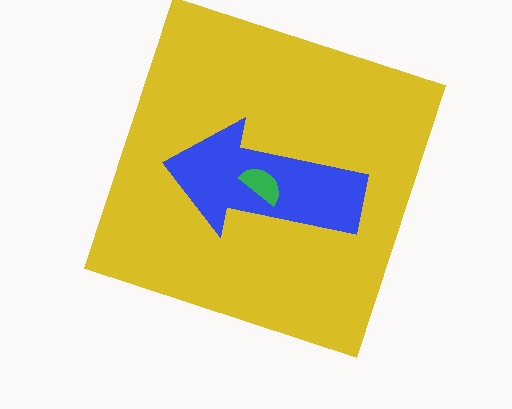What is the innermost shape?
The green semicircle.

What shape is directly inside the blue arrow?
The green semicircle.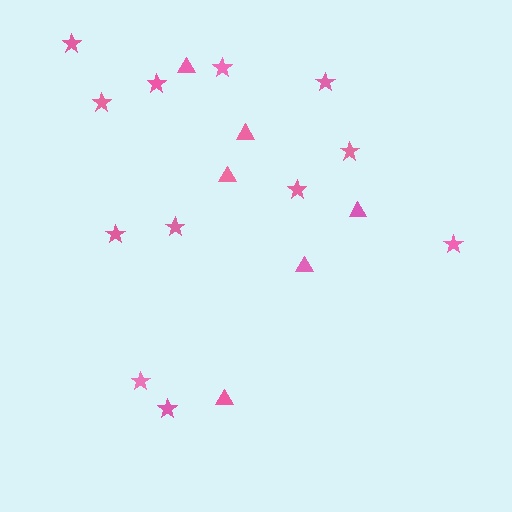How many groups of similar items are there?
There are 2 groups: one group of triangles (6) and one group of stars (12).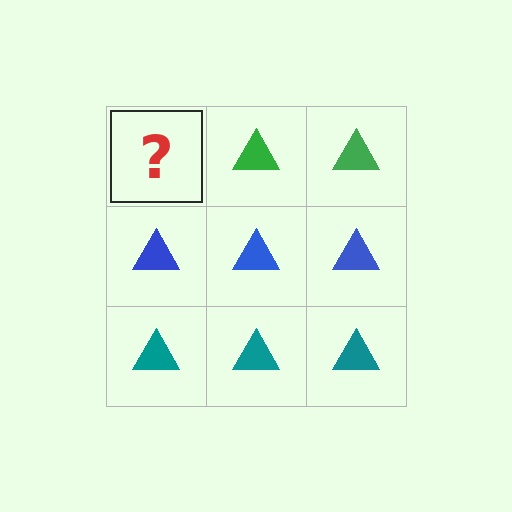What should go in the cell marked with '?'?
The missing cell should contain a green triangle.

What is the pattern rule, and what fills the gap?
The rule is that each row has a consistent color. The gap should be filled with a green triangle.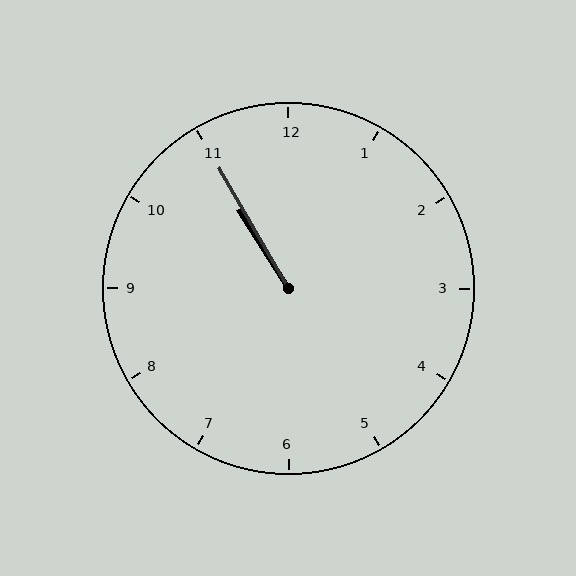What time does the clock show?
10:55.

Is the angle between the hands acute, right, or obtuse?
It is acute.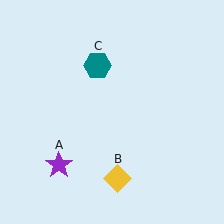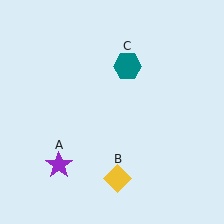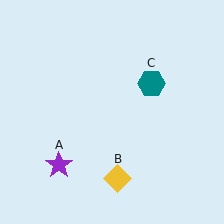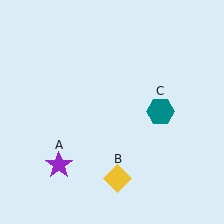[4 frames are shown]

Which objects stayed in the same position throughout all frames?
Purple star (object A) and yellow diamond (object B) remained stationary.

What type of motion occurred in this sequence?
The teal hexagon (object C) rotated clockwise around the center of the scene.